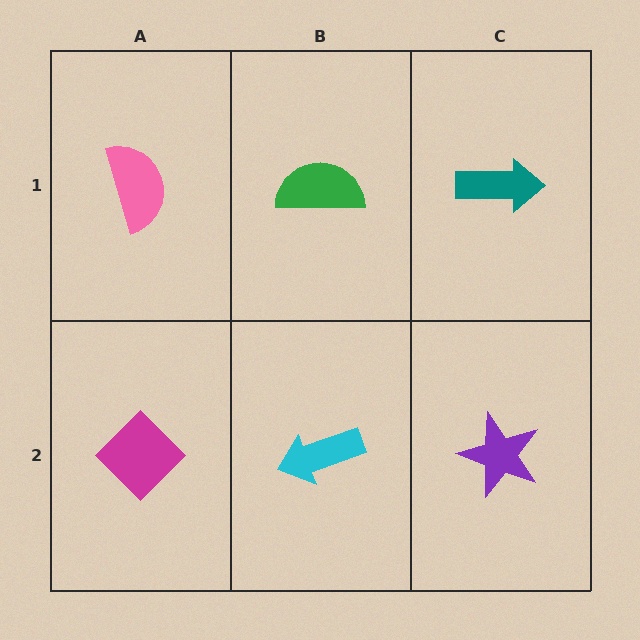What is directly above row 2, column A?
A pink semicircle.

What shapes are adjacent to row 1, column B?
A cyan arrow (row 2, column B), a pink semicircle (row 1, column A), a teal arrow (row 1, column C).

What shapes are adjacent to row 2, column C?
A teal arrow (row 1, column C), a cyan arrow (row 2, column B).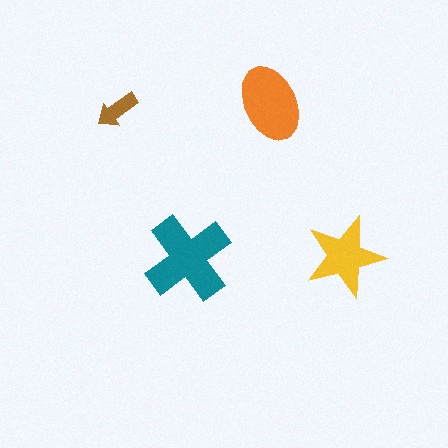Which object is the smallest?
The brown arrow.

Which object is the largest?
The teal cross.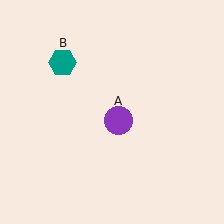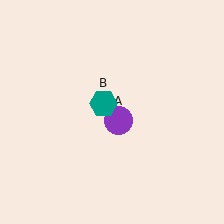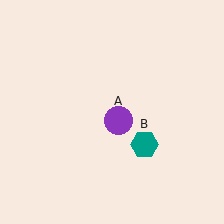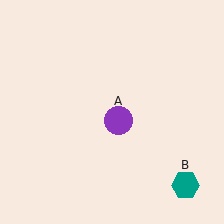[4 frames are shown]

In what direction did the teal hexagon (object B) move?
The teal hexagon (object B) moved down and to the right.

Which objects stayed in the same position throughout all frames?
Purple circle (object A) remained stationary.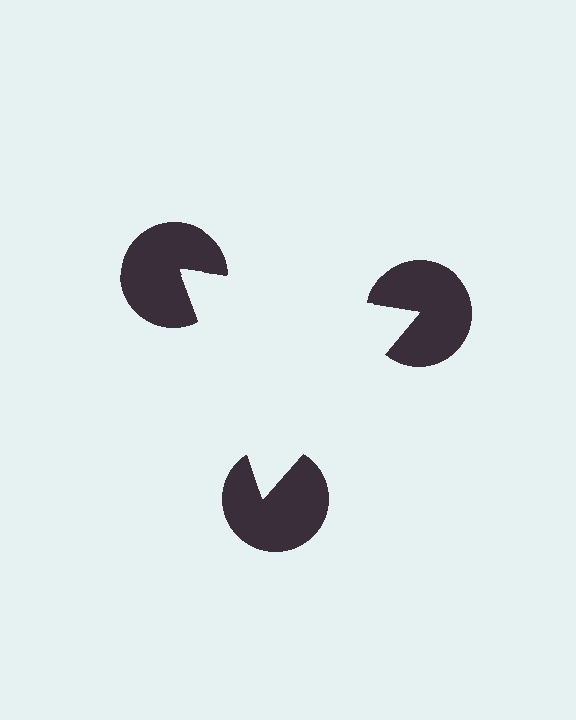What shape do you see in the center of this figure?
An illusory triangle — its edges are inferred from the aligned wedge cuts in the pac-man discs, not physically drawn.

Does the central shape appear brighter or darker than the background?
It typically appears slightly brighter than the background, even though no actual brightness change is drawn.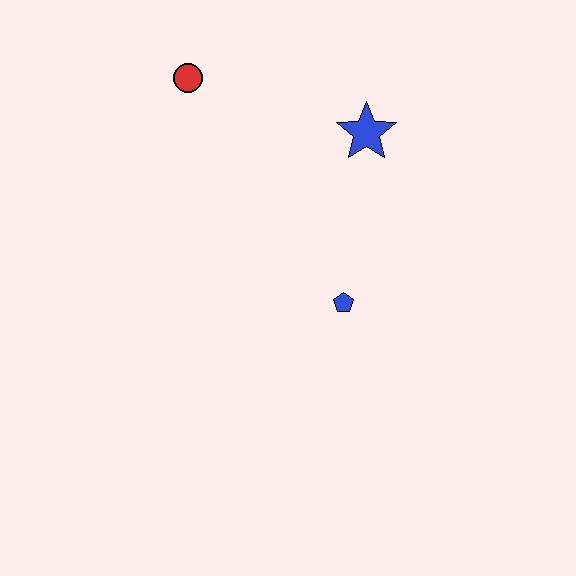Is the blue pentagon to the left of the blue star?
Yes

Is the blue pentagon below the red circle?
Yes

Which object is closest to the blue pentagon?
The blue star is closest to the blue pentagon.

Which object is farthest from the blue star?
The red circle is farthest from the blue star.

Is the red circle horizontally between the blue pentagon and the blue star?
No